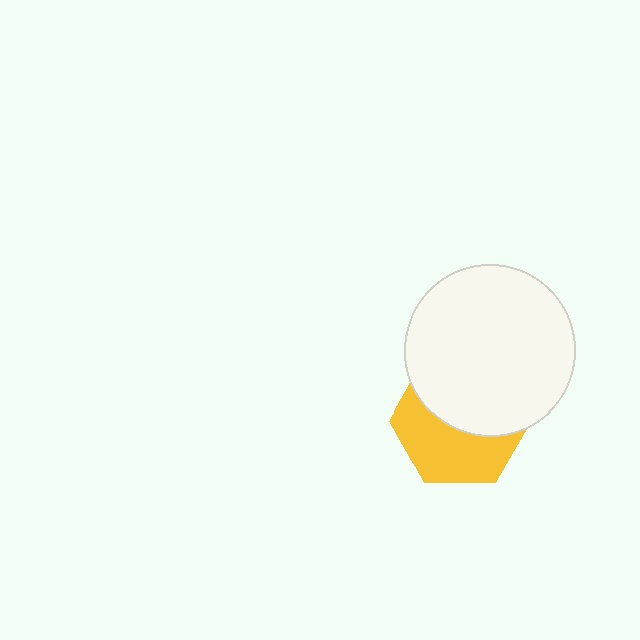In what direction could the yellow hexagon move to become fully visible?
The yellow hexagon could move down. That would shift it out from behind the white circle entirely.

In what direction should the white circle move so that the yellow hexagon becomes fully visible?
The white circle should move up. That is the shortest direction to clear the overlap and leave the yellow hexagon fully visible.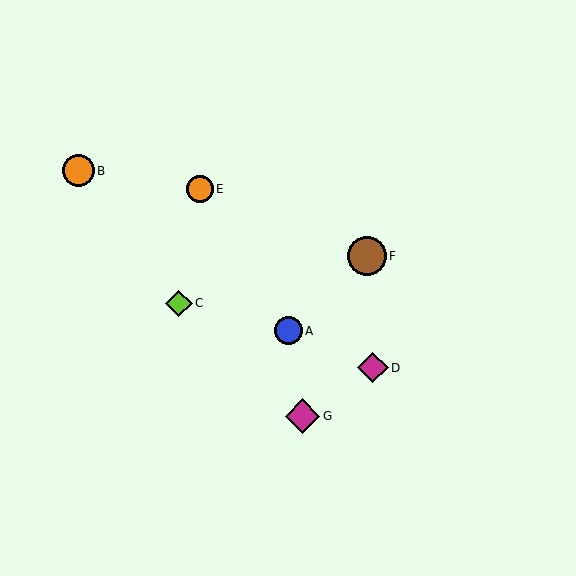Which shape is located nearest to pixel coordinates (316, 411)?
The magenta diamond (labeled G) at (303, 416) is nearest to that location.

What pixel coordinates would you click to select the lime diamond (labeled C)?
Click at (179, 303) to select the lime diamond C.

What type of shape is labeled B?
Shape B is an orange circle.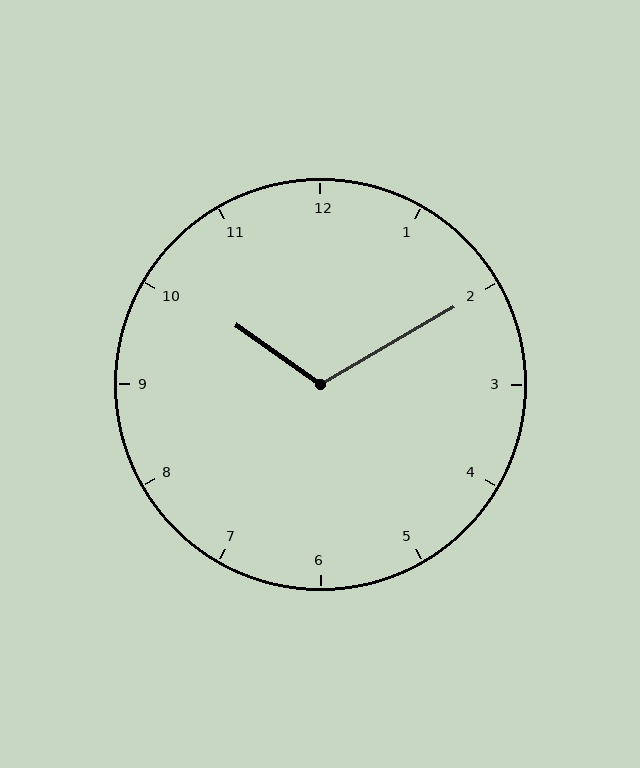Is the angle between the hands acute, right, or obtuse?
It is obtuse.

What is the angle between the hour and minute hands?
Approximately 115 degrees.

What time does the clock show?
10:10.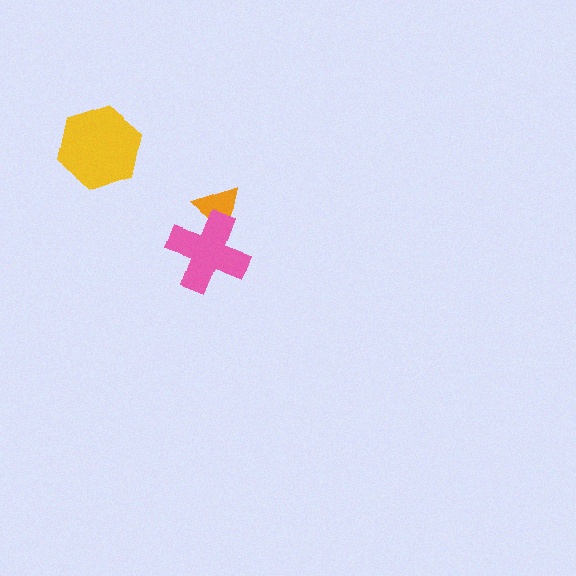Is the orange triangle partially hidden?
Yes, it is partially covered by another shape.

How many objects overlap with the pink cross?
1 object overlaps with the pink cross.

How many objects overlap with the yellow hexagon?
0 objects overlap with the yellow hexagon.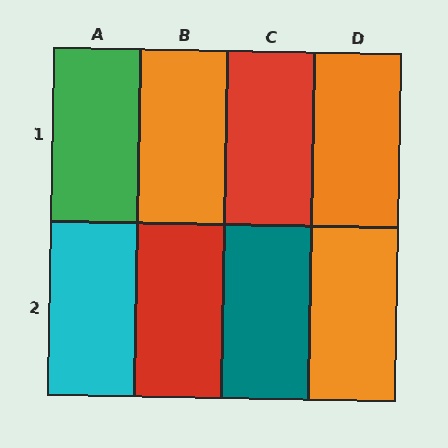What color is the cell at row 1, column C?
Red.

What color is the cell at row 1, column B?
Orange.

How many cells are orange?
3 cells are orange.